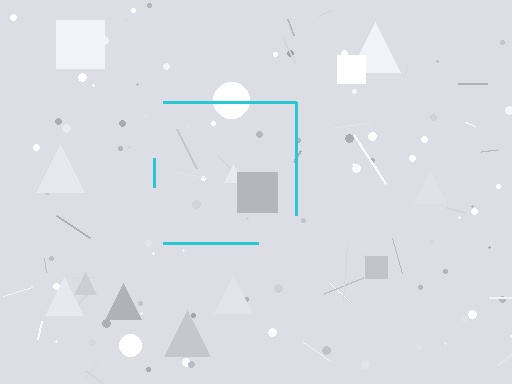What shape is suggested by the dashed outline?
The dashed outline suggests a square.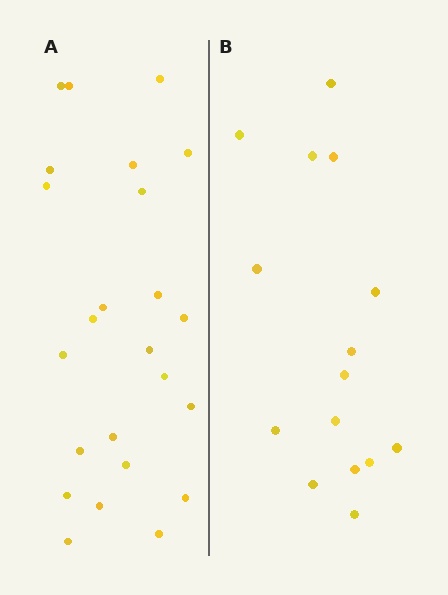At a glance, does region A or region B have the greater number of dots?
Region A (the left region) has more dots.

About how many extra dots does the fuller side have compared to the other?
Region A has roughly 8 or so more dots than region B.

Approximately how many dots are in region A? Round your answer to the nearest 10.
About 20 dots. (The exact count is 24, which rounds to 20.)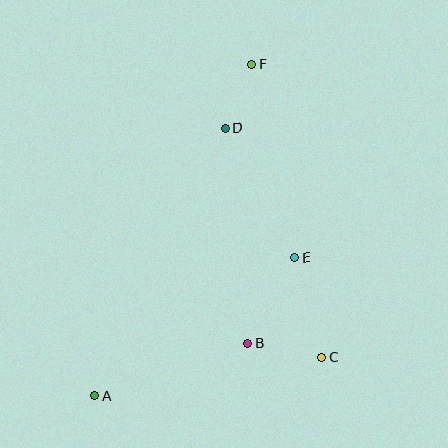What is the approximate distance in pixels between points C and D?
The distance between C and D is approximately 248 pixels.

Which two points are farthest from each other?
Points A and F are farthest from each other.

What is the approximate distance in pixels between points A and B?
The distance between A and B is approximately 161 pixels.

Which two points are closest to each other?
Points D and F are closest to each other.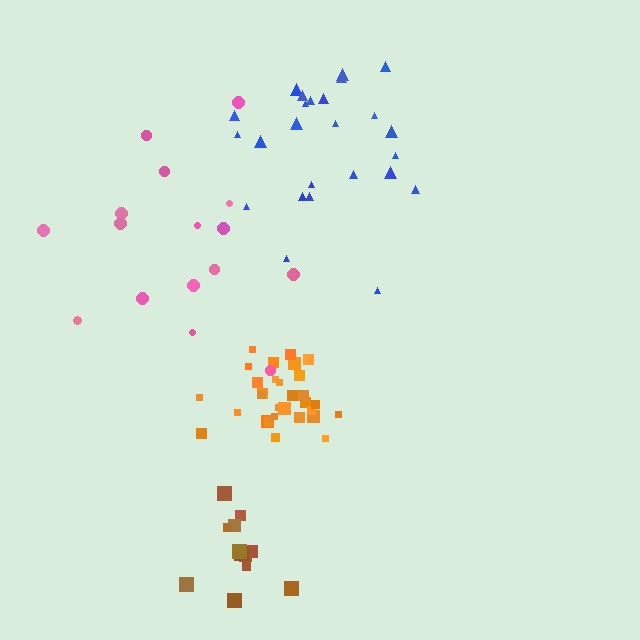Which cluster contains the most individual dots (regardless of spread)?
Orange (31).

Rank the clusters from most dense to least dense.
orange, brown, blue, pink.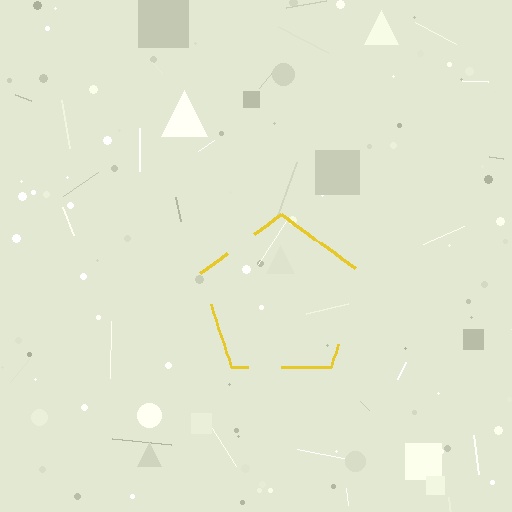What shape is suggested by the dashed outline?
The dashed outline suggests a pentagon.